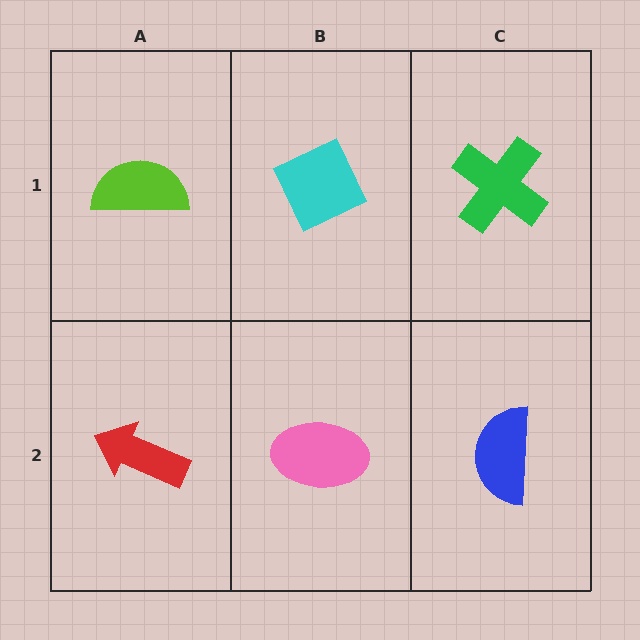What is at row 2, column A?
A red arrow.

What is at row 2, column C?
A blue semicircle.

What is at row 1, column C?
A green cross.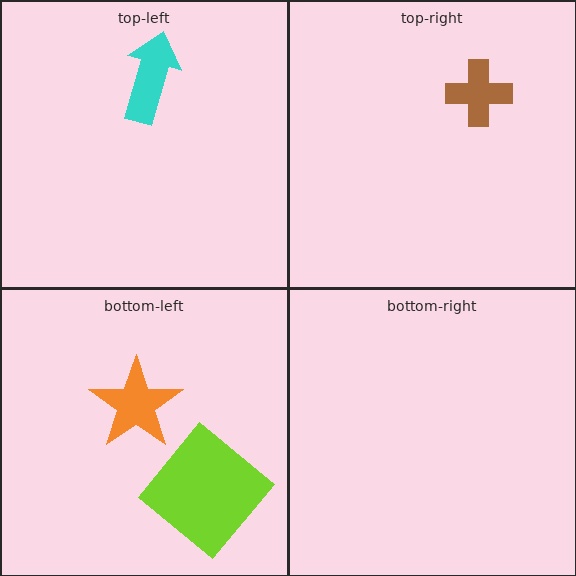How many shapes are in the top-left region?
1.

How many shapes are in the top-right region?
1.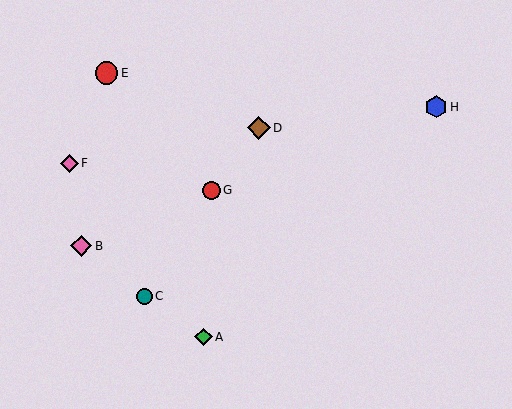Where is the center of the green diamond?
The center of the green diamond is at (203, 337).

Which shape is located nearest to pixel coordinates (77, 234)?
The pink diamond (labeled B) at (81, 246) is nearest to that location.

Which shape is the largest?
The brown diamond (labeled D) is the largest.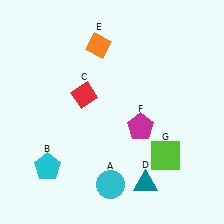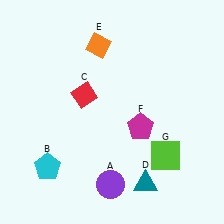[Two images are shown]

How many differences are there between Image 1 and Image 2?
There is 1 difference between the two images.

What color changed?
The circle (A) changed from cyan in Image 1 to purple in Image 2.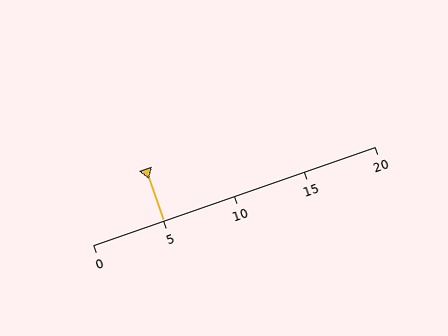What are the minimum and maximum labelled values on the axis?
The axis runs from 0 to 20.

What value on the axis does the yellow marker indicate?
The marker indicates approximately 5.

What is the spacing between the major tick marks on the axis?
The major ticks are spaced 5 apart.